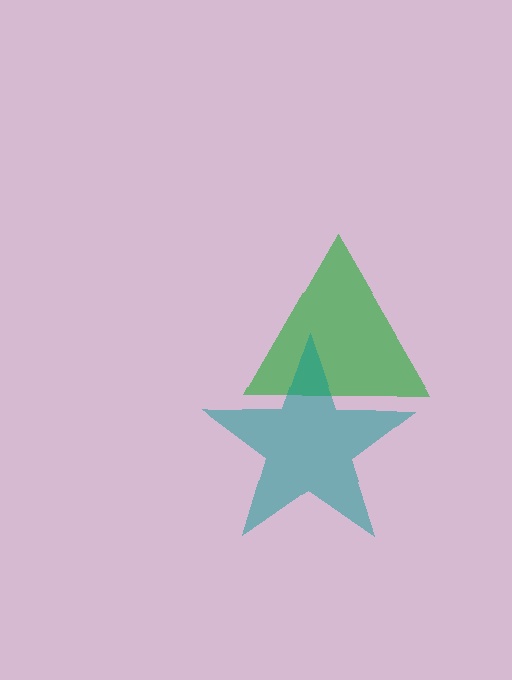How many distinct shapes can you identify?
There are 2 distinct shapes: a green triangle, a teal star.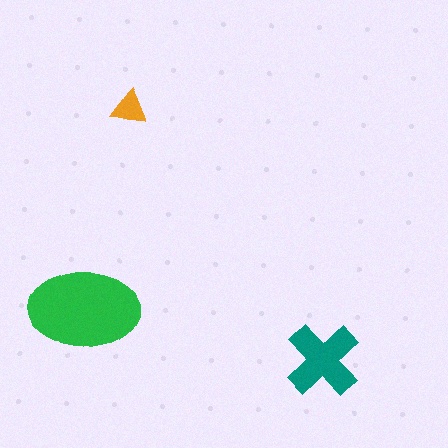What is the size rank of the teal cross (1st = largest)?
2nd.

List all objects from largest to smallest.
The green ellipse, the teal cross, the orange triangle.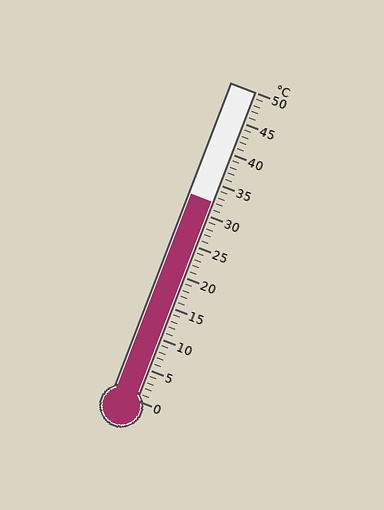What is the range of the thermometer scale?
The thermometer scale ranges from 0°C to 50°C.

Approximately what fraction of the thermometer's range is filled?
The thermometer is filled to approximately 65% of its range.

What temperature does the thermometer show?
The thermometer shows approximately 32°C.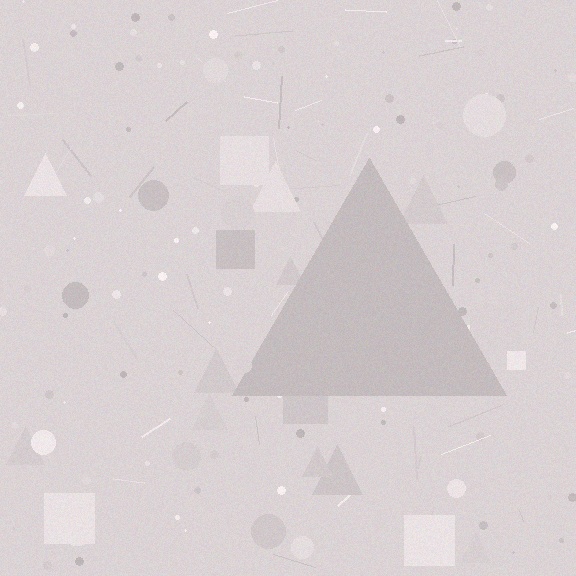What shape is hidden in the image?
A triangle is hidden in the image.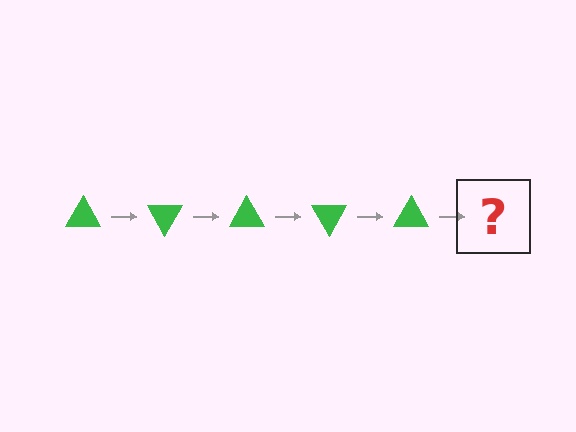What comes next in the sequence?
The next element should be a green triangle rotated 300 degrees.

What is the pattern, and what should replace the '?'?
The pattern is that the triangle rotates 60 degrees each step. The '?' should be a green triangle rotated 300 degrees.